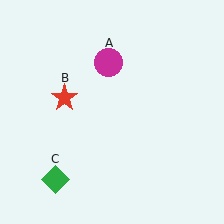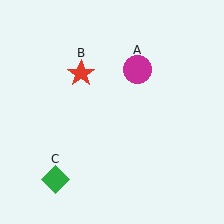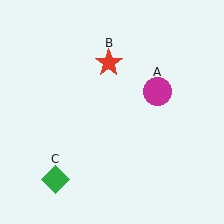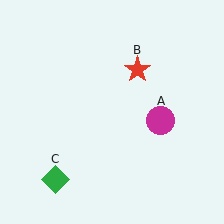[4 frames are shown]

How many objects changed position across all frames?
2 objects changed position: magenta circle (object A), red star (object B).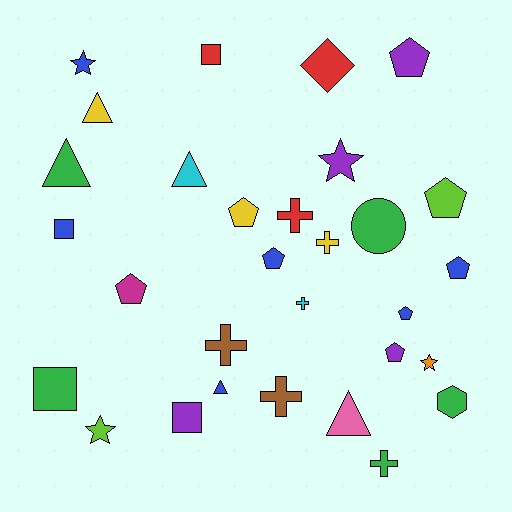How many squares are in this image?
There are 4 squares.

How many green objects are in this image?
There are 5 green objects.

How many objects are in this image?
There are 30 objects.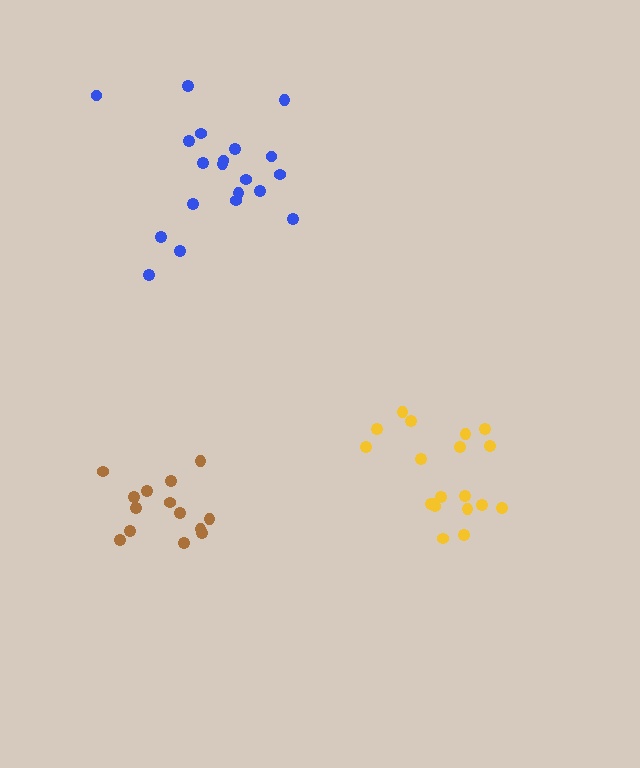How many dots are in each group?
Group 1: 20 dots, Group 2: 14 dots, Group 3: 19 dots (53 total).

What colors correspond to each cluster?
The clusters are colored: blue, brown, yellow.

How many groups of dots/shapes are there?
There are 3 groups.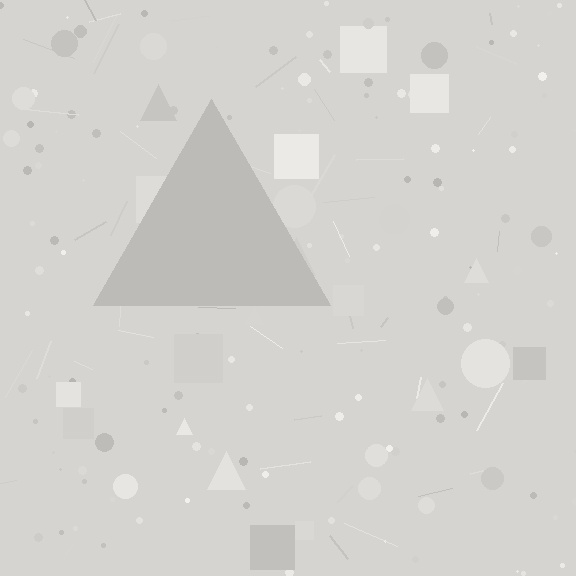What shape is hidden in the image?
A triangle is hidden in the image.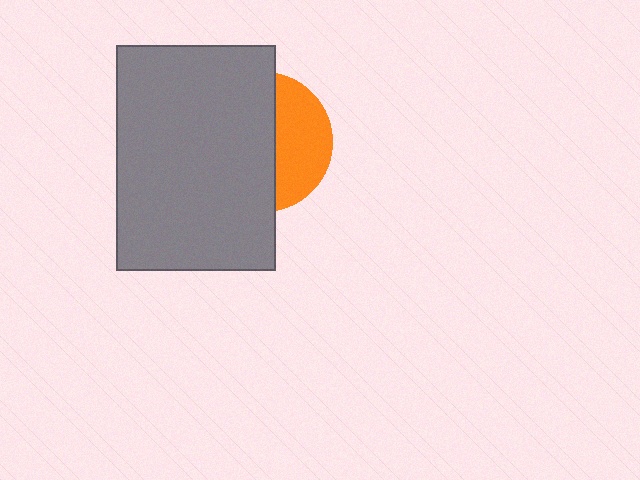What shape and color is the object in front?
The object in front is a gray rectangle.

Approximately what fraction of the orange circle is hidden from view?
Roughly 61% of the orange circle is hidden behind the gray rectangle.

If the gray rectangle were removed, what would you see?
You would see the complete orange circle.